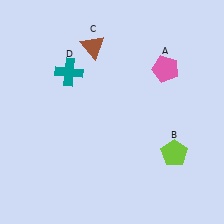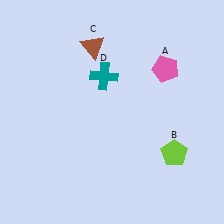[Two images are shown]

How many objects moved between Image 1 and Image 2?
1 object moved between the two images.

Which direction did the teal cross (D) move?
The teal cross (D) moved right.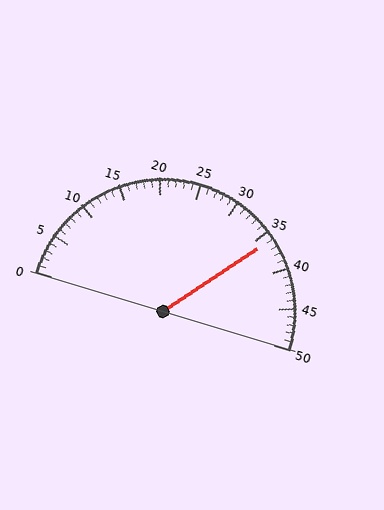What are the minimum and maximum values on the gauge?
The gauge ranges from 0 to 50.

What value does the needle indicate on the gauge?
The needle indicates approximately 36.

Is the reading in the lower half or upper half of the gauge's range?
The reading is in the upper half of the range (0 to 50).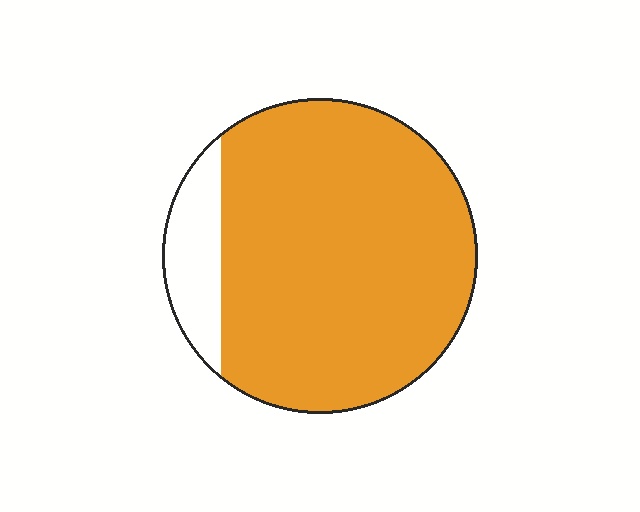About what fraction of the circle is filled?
About seven eighths (7/8).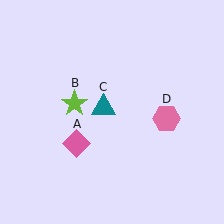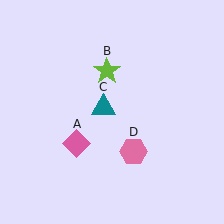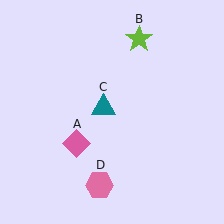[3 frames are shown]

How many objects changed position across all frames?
2 objects changed position: lime star (object B), pink hexagon (object D).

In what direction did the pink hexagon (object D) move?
The pink hexagon (object D) moved down and to the left.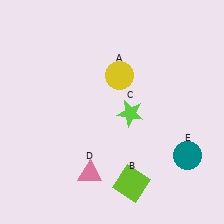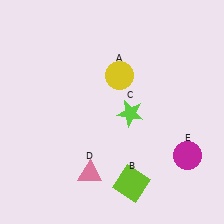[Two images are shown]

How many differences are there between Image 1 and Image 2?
There is 1 difference between the two images.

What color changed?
The circle (E) changed from teal in Image 1 to magenta in Image 2.